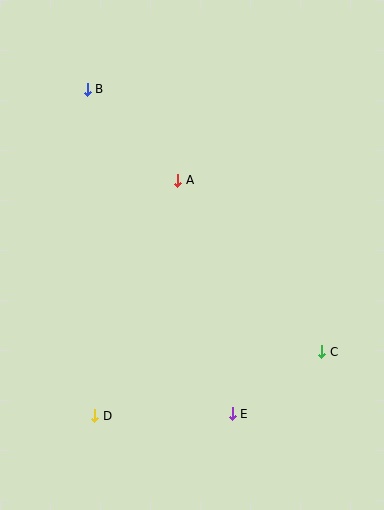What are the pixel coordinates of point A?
Point A is at (178, 180).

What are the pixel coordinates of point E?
Point E is at (232, 414).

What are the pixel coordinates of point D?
Point D is at (95, 416).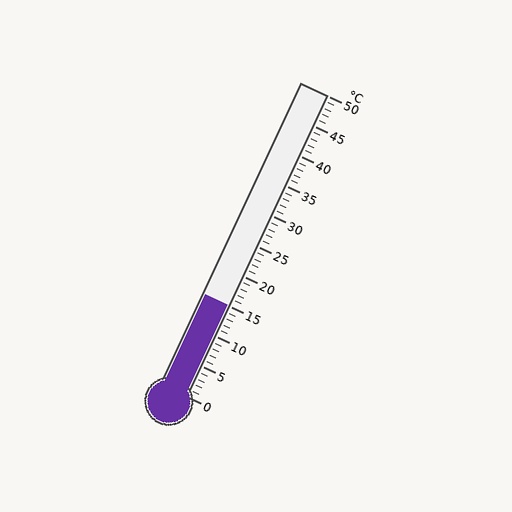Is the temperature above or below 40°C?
The temperature is below 40°C.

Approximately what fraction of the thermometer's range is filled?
The thermometer is filled to approximately 30% of its range.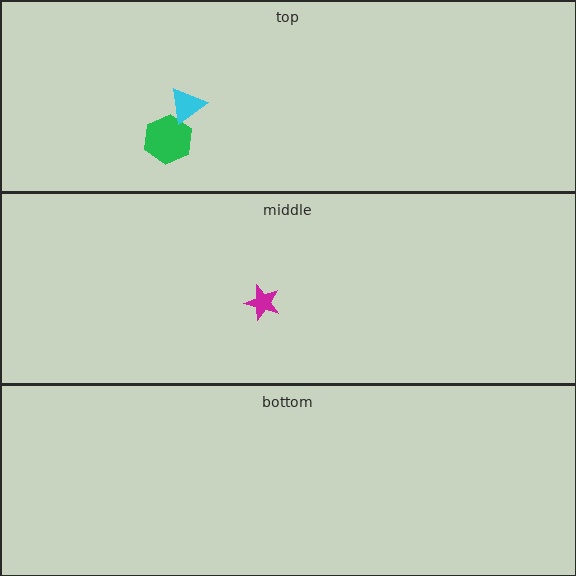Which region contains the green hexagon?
The top region.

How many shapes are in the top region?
2.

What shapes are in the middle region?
The magenta star.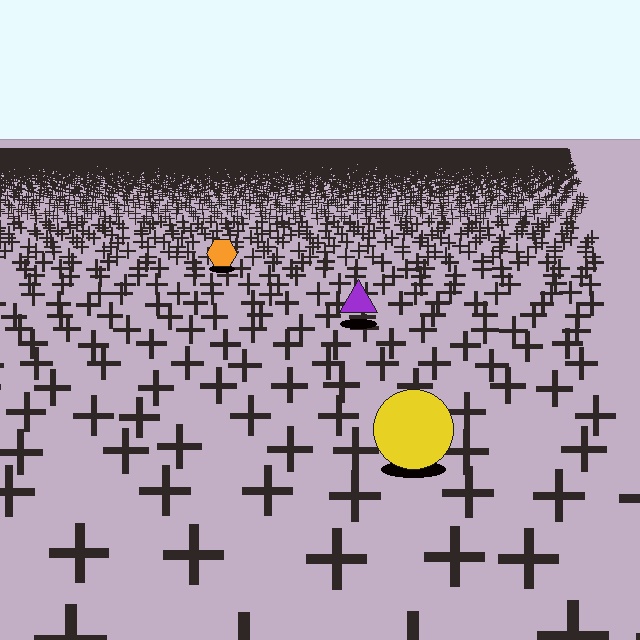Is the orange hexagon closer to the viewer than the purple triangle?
No. The purple triangle is closer — you can tell from the texture gradient: the ground texture is coarser near it.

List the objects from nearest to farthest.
From nearest to farthest: the yellow circle, the purple triangle, the orange hexagon.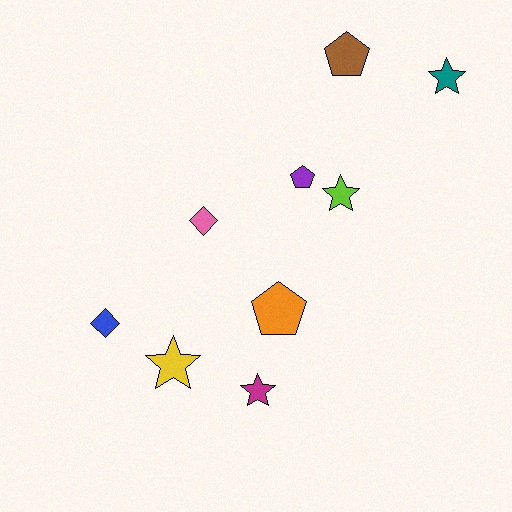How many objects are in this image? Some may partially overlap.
There are 9 objects.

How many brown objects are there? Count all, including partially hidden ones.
There is 1 brown object.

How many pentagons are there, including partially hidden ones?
There are 3 pentagons.